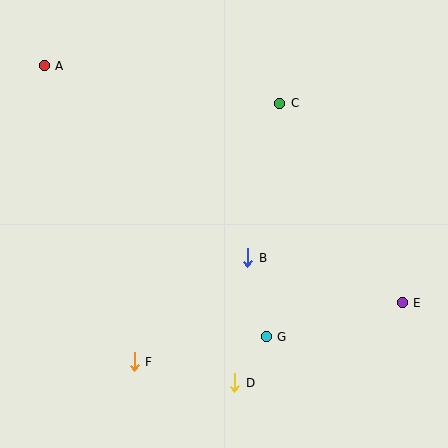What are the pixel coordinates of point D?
Point D is at (235, 383).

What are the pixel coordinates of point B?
Point B is at (248, 258).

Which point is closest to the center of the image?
Point B at (248, 258) is closest to the center.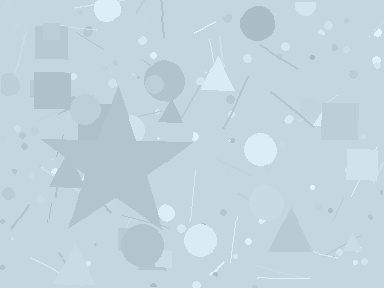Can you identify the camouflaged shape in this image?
The camouflaged shape is a star.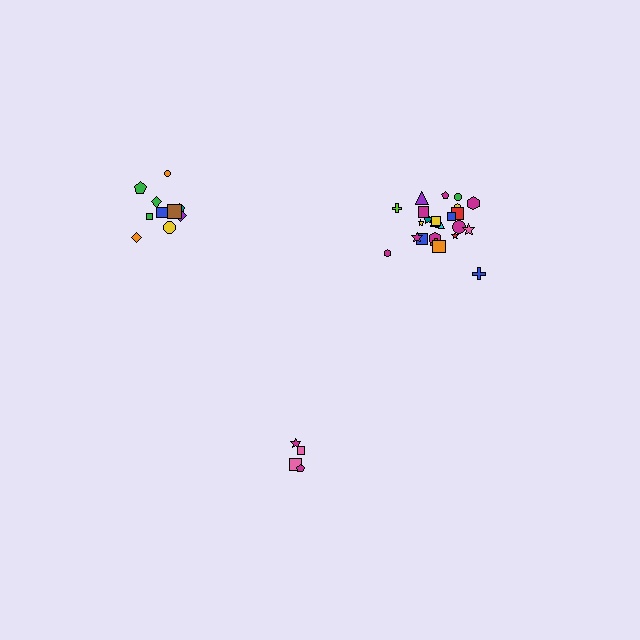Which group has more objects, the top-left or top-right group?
The top-right group.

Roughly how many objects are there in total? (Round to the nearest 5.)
Roughly 40 objects in total.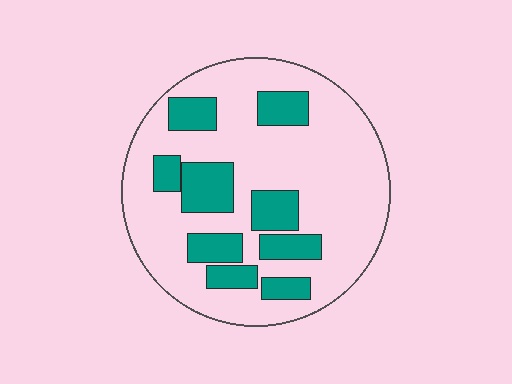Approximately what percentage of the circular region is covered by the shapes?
Approximately 25%.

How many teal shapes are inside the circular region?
9.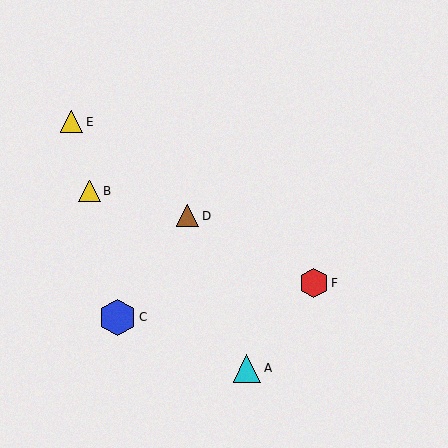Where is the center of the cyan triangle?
The center of the cyan triangle is at (247, 368).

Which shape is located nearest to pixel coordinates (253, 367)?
The cyan triangle (labeled A) at (247, 368) is nearest to that location.